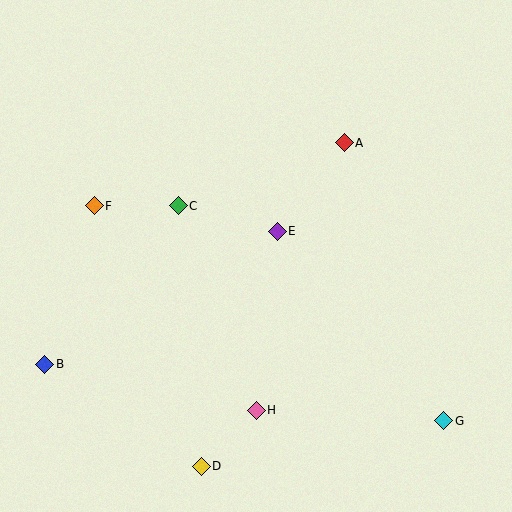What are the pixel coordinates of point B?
Point B is at (45, 364).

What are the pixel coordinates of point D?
Point D is at (201, 466).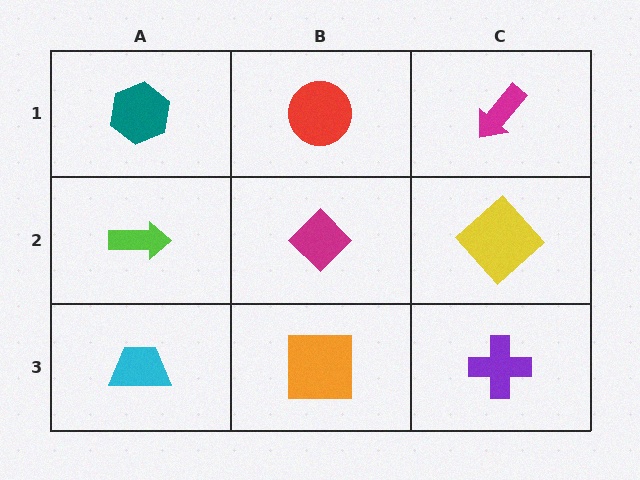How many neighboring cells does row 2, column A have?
3.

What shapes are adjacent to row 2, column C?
A magenta arrow (row 1, column C), a purple cross (row 3, column C), a magenta diamond (row 2, column B).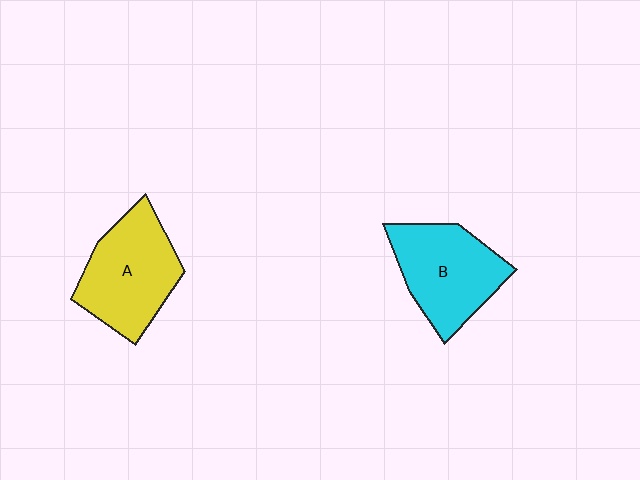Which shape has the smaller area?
Shape B (cyan).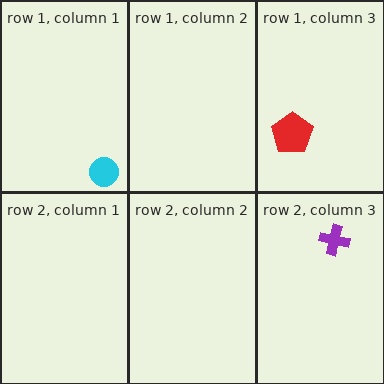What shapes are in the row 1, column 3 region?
The red pentagon.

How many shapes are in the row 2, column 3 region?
1.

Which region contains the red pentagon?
The row 1, column 3 region.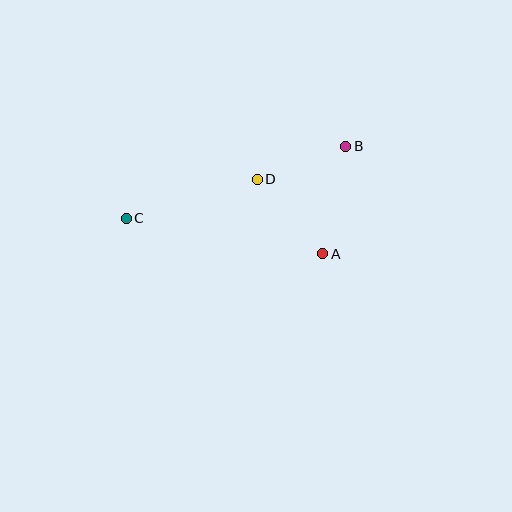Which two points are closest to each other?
Points B and D are closest to each other.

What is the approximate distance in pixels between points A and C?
The distance between A and C is approximately 200 pixels.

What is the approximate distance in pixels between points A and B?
The distance between A and B is approximately 110 pixels.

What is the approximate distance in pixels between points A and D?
The distance between A and D is approximately 99 pixels.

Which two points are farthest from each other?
Points B and C are farthest from each other.